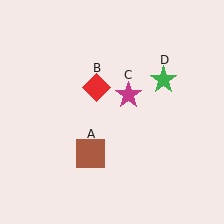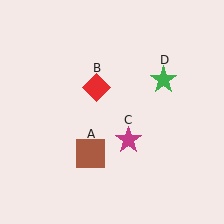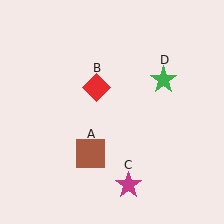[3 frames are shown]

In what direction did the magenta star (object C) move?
The magenta star (object C) moved down.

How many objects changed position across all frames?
1 object changed position: magenta star (object C).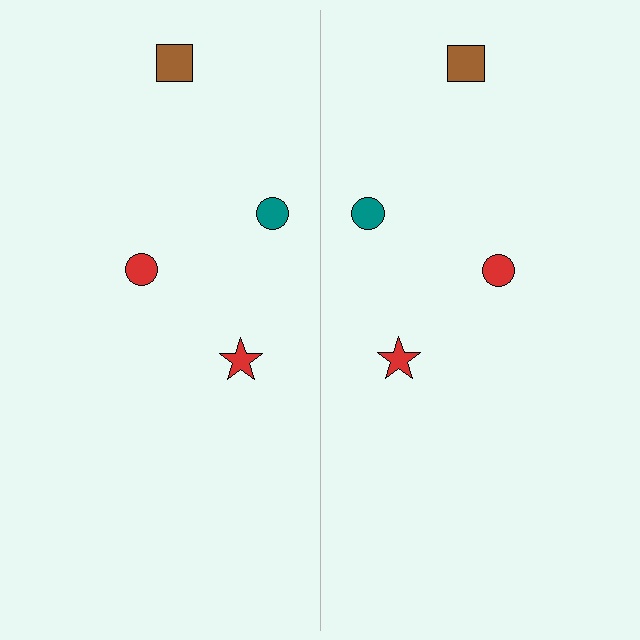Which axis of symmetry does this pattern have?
The pattern has a vertical axis of symmetry running through the center of the image.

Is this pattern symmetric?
Yes, this pattern has bilateral (reflection) symmetry.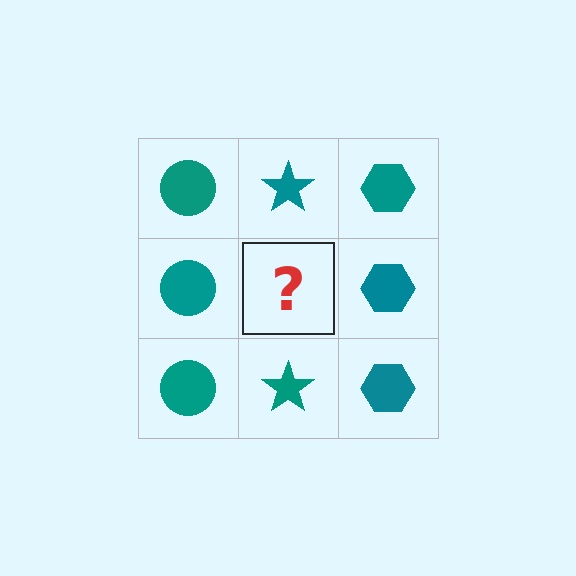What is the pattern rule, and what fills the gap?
The rule is that each column has a consistent shape. The gap should be filled with a teal star.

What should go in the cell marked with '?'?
The missing cell should contain a teal star.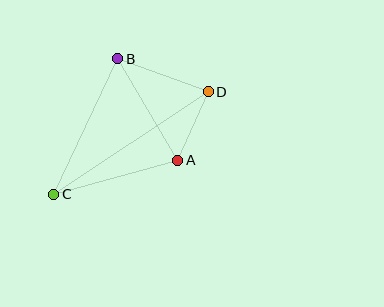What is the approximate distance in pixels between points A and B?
The distance between A and B is approximately 118 pixels.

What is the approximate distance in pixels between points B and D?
The distance between B and D is approximately 96 pixels.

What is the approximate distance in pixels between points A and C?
The distance between A and C is approximately 129 pixels.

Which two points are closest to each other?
Points A and D are closest to each other.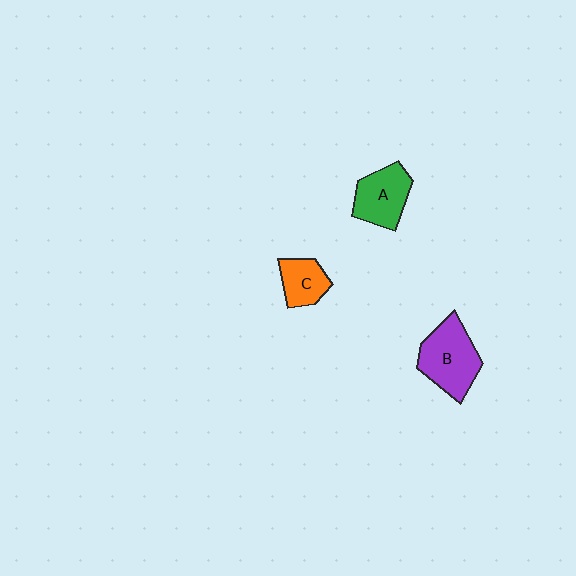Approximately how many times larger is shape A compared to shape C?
Approximately 1.4 times.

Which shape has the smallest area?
Shape C (orange).